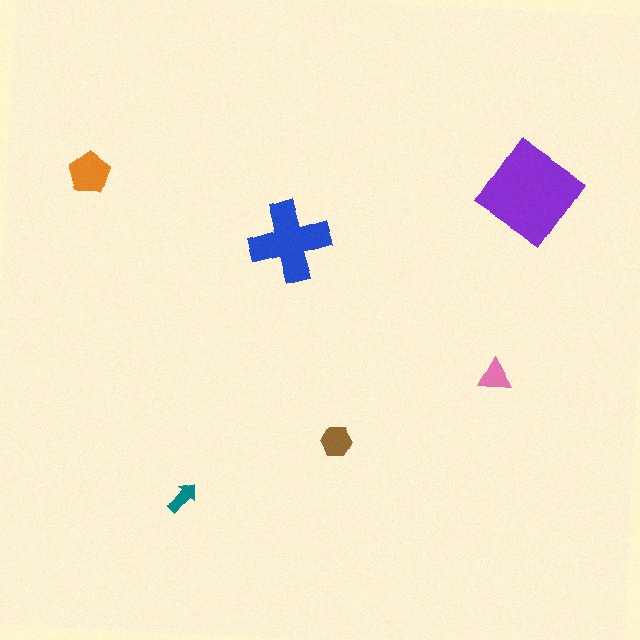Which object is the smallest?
The teal arrow.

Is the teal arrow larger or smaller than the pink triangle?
Smaller.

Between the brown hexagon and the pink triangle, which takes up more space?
The brown hexagon.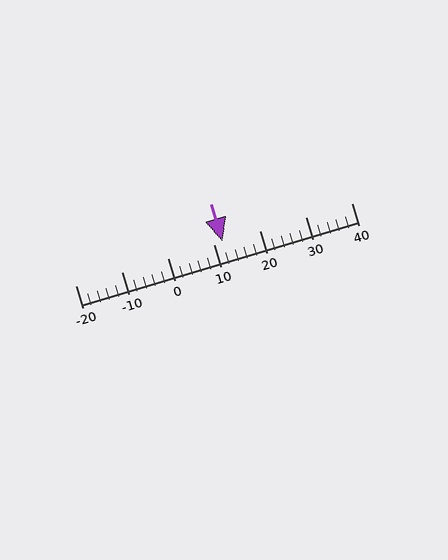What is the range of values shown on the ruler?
The ruler shows values from -20 to 40.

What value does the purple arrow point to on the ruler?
The purple arrow points to approximately 12.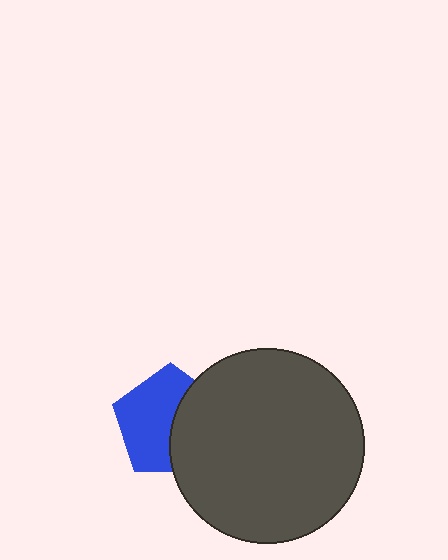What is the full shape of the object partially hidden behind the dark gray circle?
The partially hidden object is a blue pentagon.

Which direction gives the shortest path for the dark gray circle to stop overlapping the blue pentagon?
Moving right gives the shortest separation.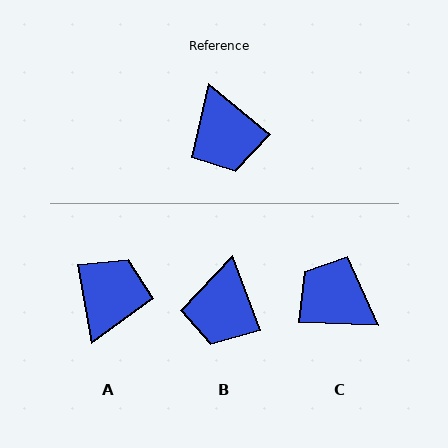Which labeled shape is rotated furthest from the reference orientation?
C, about 143 degrees away.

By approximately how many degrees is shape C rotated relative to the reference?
Approximately 143 degrees clockwise.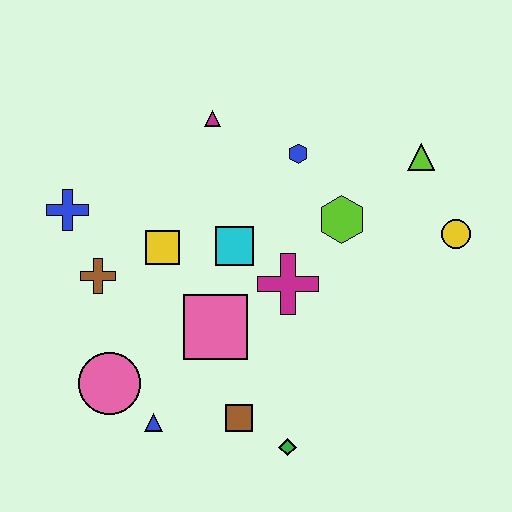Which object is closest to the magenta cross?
The cyan square is closest to the magenta cross.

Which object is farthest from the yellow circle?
The blue cross is farthest from the yellow circle.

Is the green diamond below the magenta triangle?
Yes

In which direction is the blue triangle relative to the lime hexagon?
The blue triangle is below the lime hexagon.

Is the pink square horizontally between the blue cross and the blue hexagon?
Yes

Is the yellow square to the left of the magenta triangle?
Yes